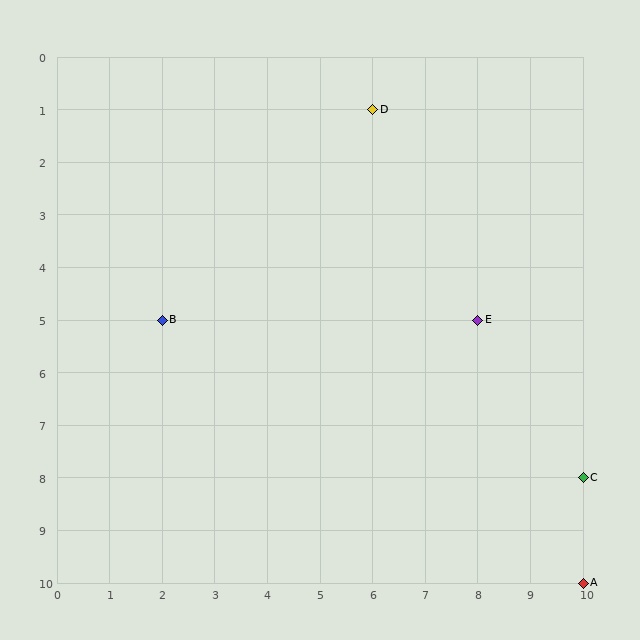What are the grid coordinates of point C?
Point C is at grid coordinates (10, 8).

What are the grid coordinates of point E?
Point E is at grid coordinates (8, 5).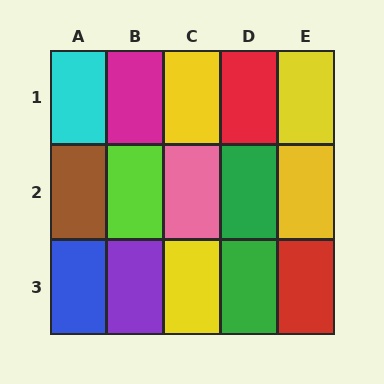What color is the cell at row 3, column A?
Blue.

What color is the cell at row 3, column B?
Purple.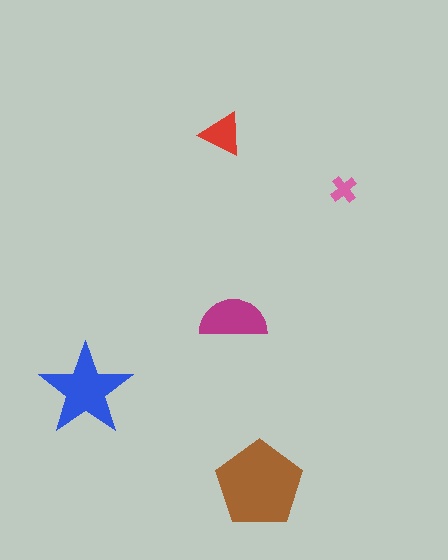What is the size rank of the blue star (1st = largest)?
2nd.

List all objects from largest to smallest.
The brown pentagon, the blue star, the magenta semicircle, the red triangle, the pink cross.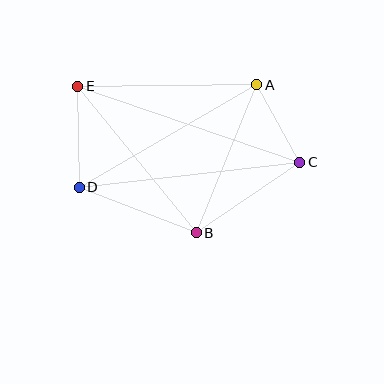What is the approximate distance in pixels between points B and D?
The distance between B and D is approximately 125 pixels.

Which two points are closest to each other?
Points A and C are closest to each other.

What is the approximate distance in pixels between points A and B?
The distance between A and B is approximately 160 pixels.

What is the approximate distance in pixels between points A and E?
The distance between A and E is approximately 179 pixels.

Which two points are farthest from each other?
Points C and E are farthest from each other.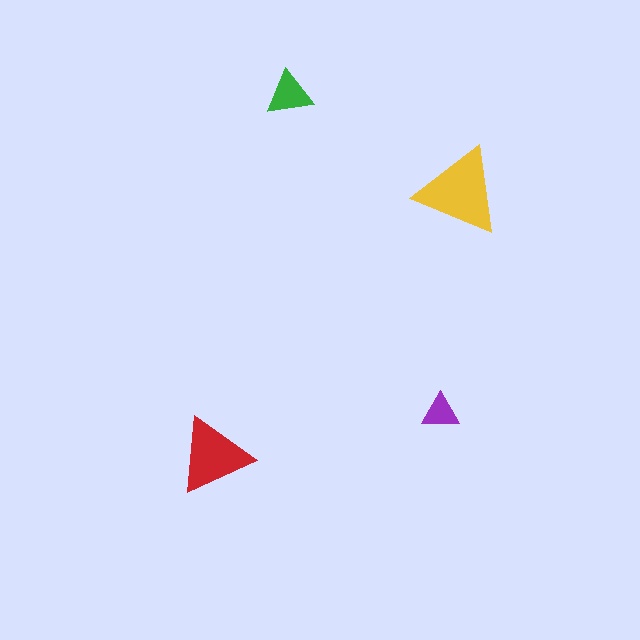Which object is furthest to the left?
The red triangle is leftmost.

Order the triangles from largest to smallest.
the yellow one, the red one, the green one, the purple one.